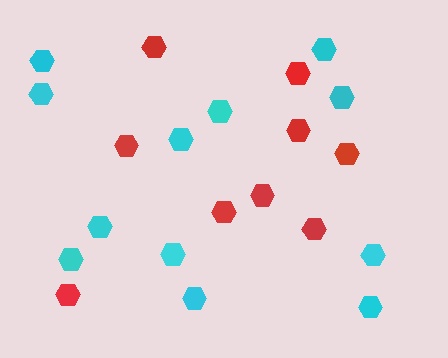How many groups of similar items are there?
There are 2 groups: one group of red hexagons (9) and one group of cyan hexagons (12).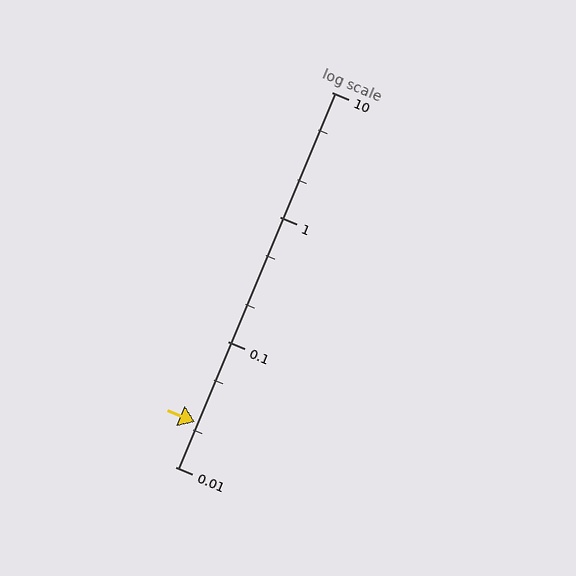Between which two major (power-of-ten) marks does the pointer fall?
The pointer is between 0.01 and 0.1.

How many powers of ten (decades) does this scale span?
The scale spans 3 decades, from 0.01 to 10.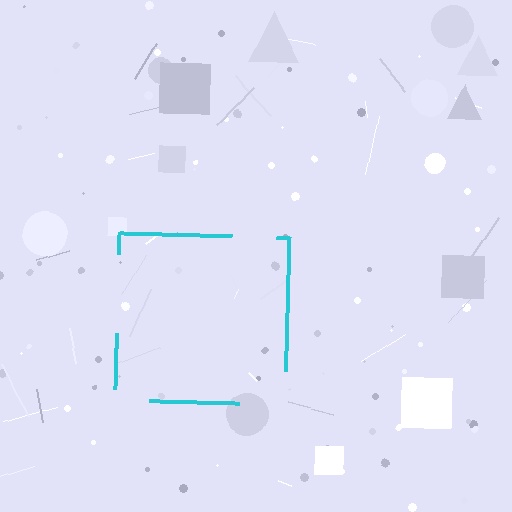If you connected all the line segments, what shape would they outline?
They would outline a square.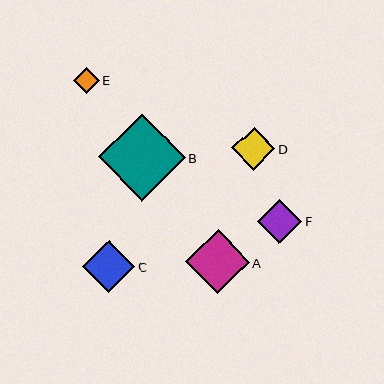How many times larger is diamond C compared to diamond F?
Diamond C is approximately 1.2 times the size of diamond F.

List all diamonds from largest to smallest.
From largest to smallest: B, A, C, F, D, E.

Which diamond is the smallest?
Diamond E is the smallest with a size of approximately 25 pixels.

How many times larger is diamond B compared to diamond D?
Diamond B is approximately 2.0 times the size of diamond D.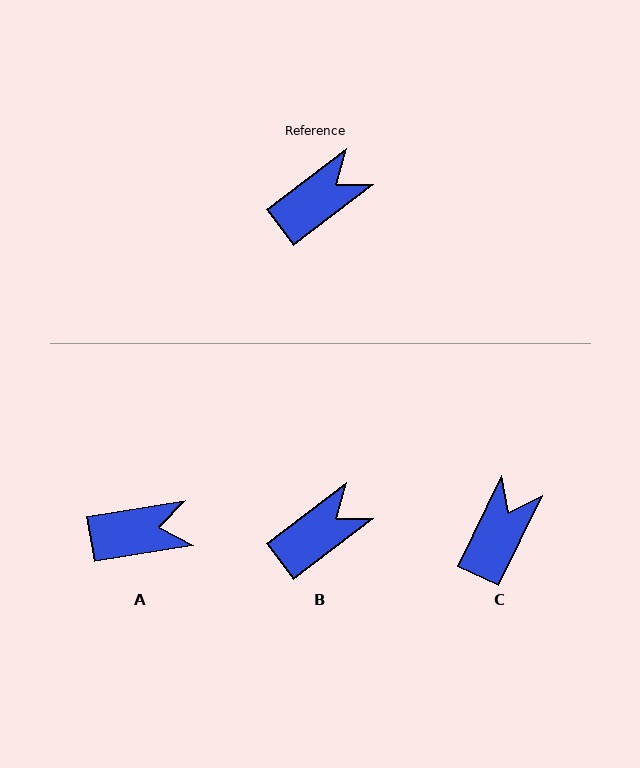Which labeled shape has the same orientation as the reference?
B.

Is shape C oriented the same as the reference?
No, it is off by about 27 degrees.